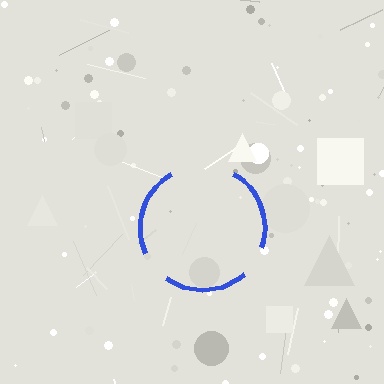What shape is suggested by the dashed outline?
The dashed outline suggests a circle.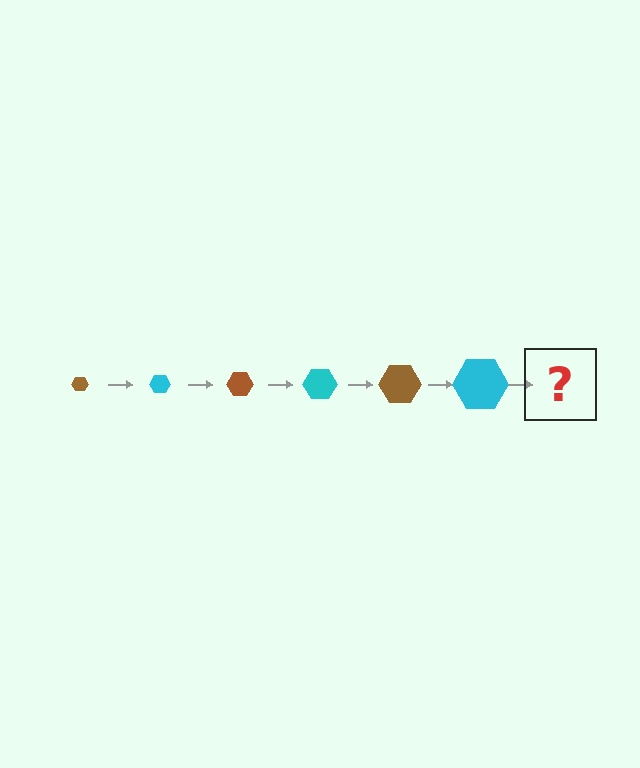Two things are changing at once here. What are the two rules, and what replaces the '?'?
The two rules are that the hexagon grows larger each step and the color cycles through brown and cyan. The '?' should be a brown hexagon, larger than the previous one.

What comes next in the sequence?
The next element should be a brown hexagon, larger than the previous one.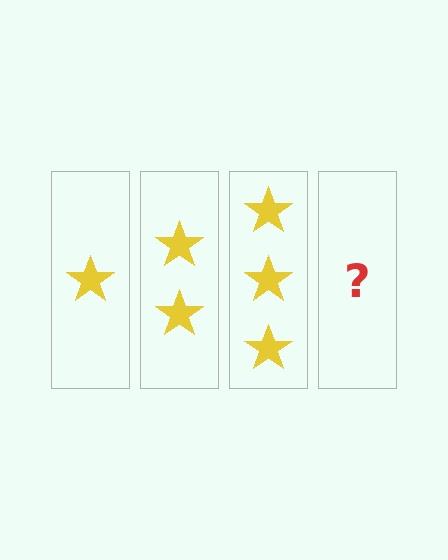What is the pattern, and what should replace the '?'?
The pattern is that each step adds one more star. The '?' should be 4 stars.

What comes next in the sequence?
The next element should be 4 stars.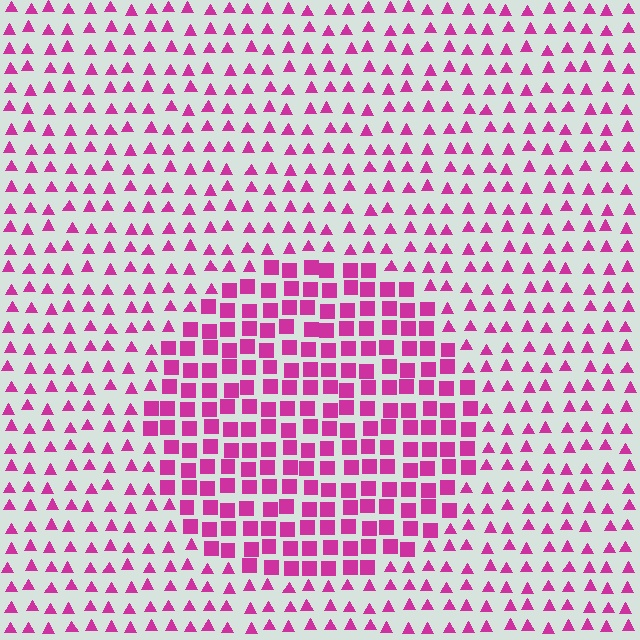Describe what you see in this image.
The image is filled with small magenta elements arranged in a uniform grid. A circle-shaped region contains squares, while the surrounding area contains triangles. The boundary is defined purely by the change in element shape.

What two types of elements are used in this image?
The image uses squares inside the circle region and triangles outside it.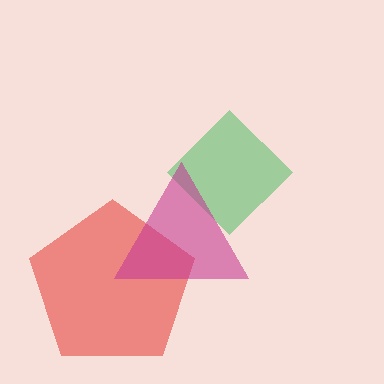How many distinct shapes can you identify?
There are 3 distinct shapes: a red pentagon, a green diamond, a magenta triangle.